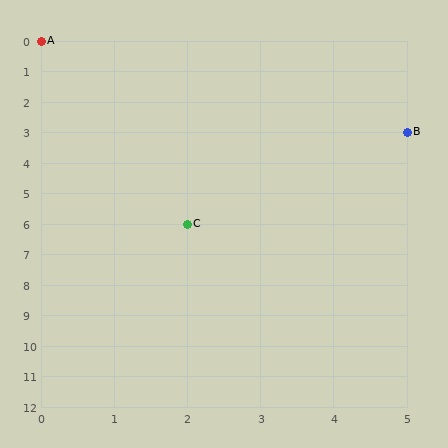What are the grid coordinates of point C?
Point C is at grid coordinates (2, 6).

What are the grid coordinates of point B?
Point B is at grid coordinates (5, 3).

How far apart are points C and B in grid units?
Points C and B are 3 columns and 3 rows apart (about 4.2 grid units diagonally).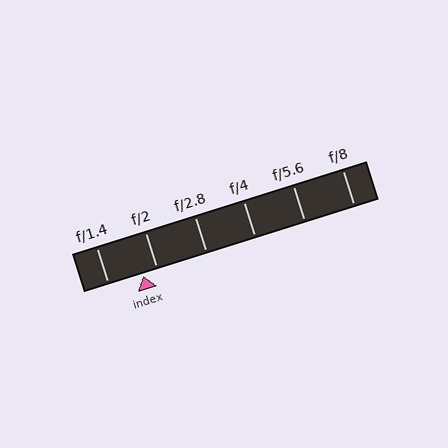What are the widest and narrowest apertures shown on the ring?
The widest aperture shown is f/1.4 and the narrowest is f/8.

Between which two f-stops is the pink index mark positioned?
The index mark is between f/1.4 and f/2.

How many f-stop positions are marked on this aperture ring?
There are 6 f-stop positions marked.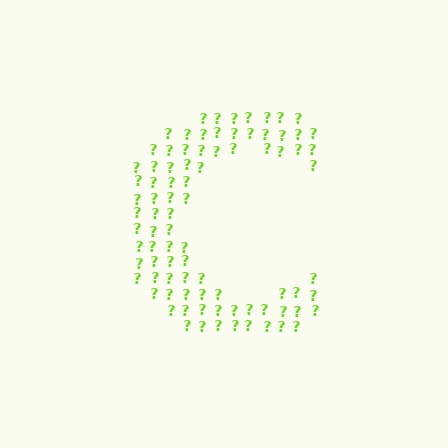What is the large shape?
The large shape is the letter C.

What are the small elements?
The small elements are question marks.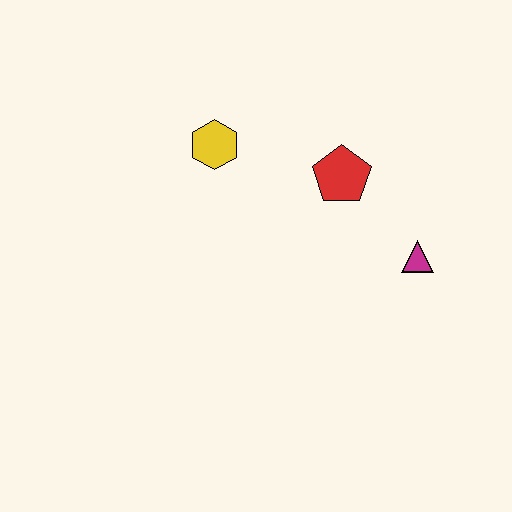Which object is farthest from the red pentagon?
The yellow hexagon is farthest from the red pentagon.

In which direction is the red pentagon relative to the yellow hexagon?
The red pentagon is to the right of the yellow hexagon.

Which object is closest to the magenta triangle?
The red pentagon is closest to the magenta triangle.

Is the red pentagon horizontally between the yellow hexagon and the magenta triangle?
Yes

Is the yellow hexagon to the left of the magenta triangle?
Yes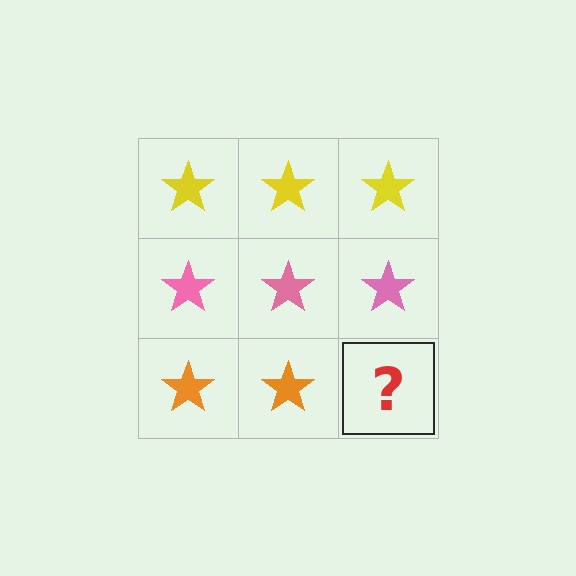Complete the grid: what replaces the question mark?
The question mark should be replaced with an orange star.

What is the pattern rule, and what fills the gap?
The rule is that each row has a consistent color. The gap should be filled with an orange star.